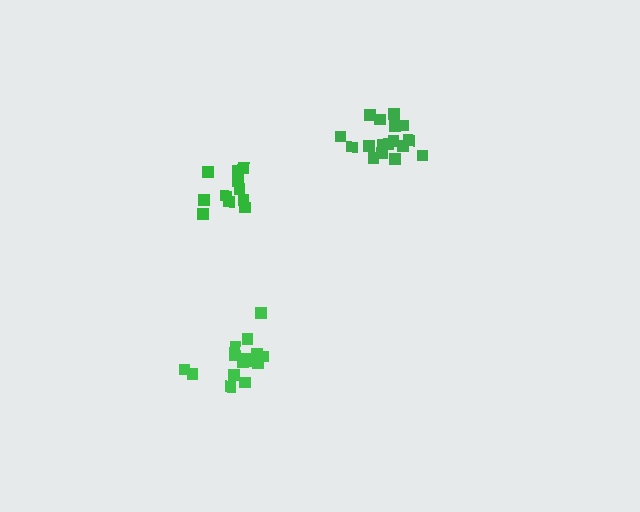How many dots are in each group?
Group 1: 15 dots, Group 2: 17 dots, Group 3: 11 dots (43 total).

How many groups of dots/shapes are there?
There are 3 groups.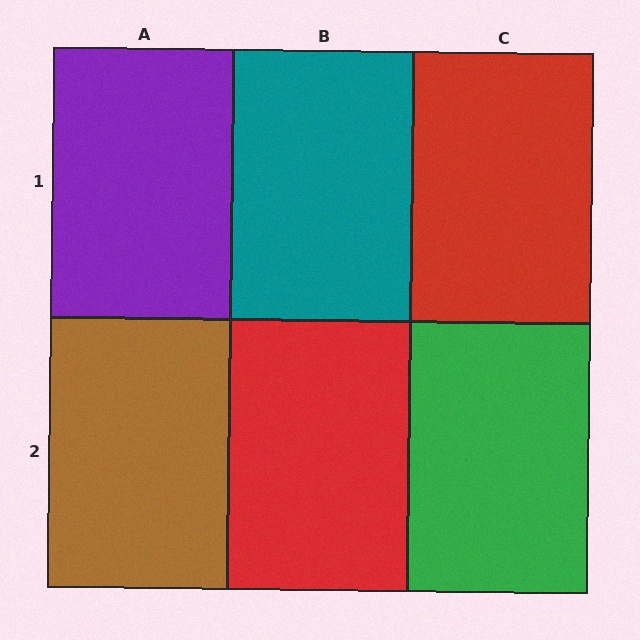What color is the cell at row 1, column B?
Teal.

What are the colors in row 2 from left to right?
Brown, red, green.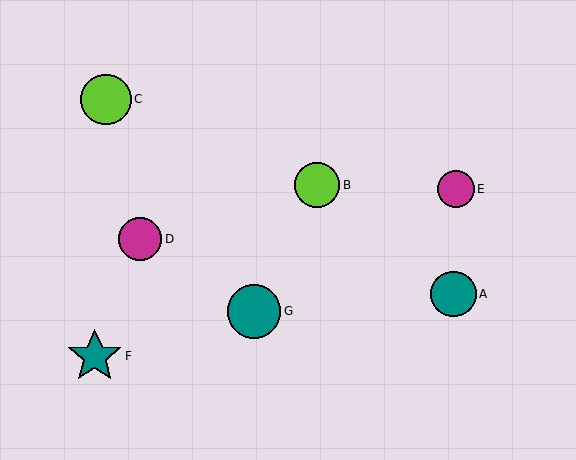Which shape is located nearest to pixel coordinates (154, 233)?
The magenta circle (labeled D) at (140, 239) is nearest to that location.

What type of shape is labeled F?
Shape F is a teal star.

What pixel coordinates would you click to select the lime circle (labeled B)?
Click at (317, 185) to select the lime circle B.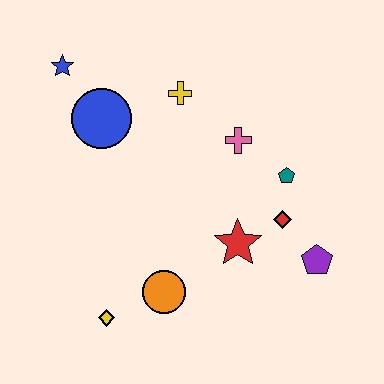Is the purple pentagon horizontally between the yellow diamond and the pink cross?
No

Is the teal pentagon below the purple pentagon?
No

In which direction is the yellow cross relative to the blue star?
The yellow cross is to the right of the blue star.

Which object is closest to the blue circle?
The blue star is closest to the blue circle.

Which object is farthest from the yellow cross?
The yellow diamond is farthest from the yellow cross.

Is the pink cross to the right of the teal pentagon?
No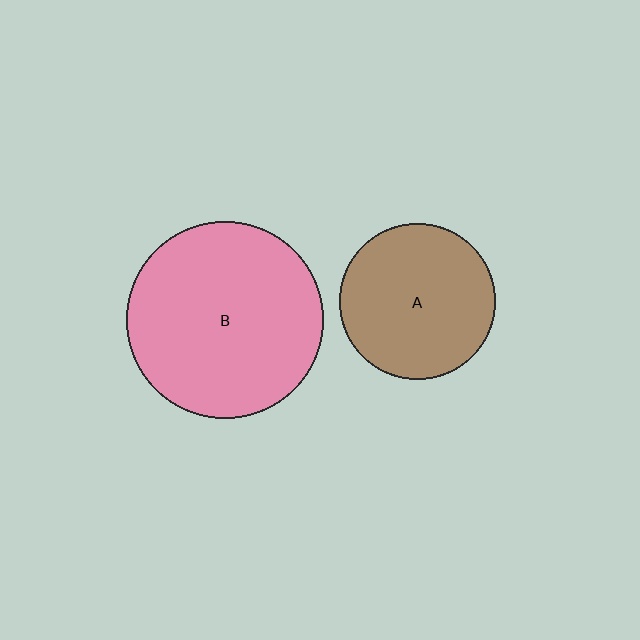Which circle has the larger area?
Circle B (pink).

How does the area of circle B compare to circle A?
Approximately 1.6 times.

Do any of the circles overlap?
No, none of the circles overlap.